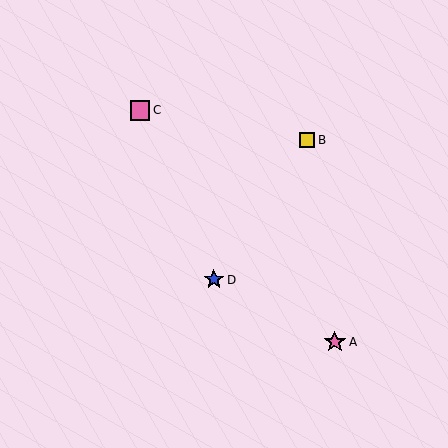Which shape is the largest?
The pink star (labeled A) is the largest.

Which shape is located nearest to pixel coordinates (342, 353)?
The pink star (labeled A) at (335, 342) is nearest to that location.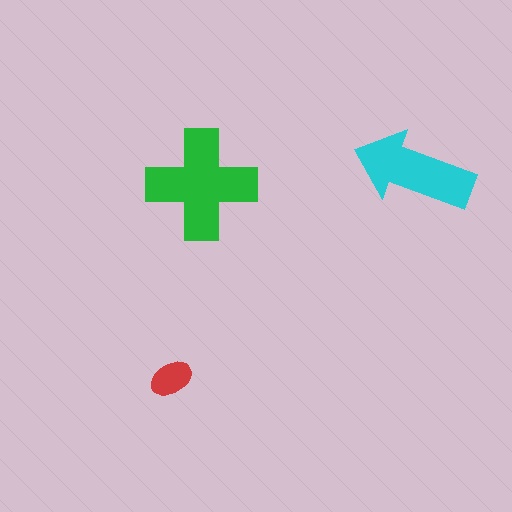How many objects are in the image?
There are 3 objects in the image.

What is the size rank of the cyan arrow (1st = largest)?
2nd.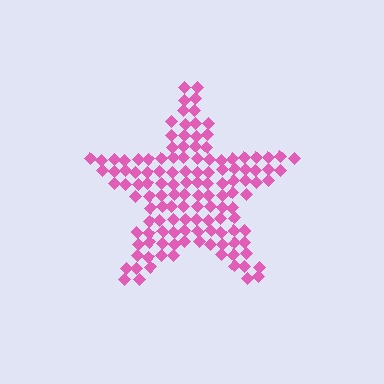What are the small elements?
The small elements are diamonds.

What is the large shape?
The large shape is a star.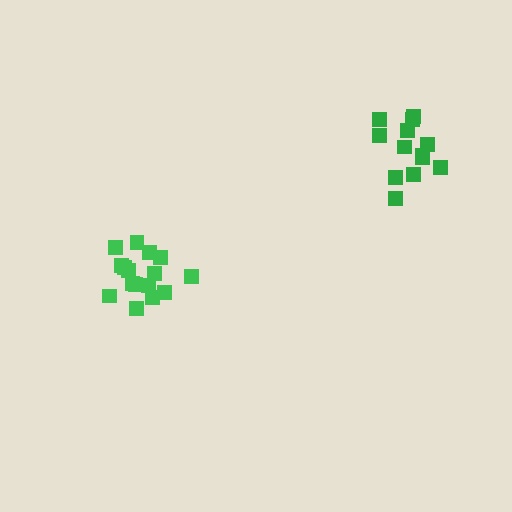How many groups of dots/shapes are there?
There are 2 groups.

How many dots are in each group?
Group 1: 13 dots, Group 2: 16 dots (29 total).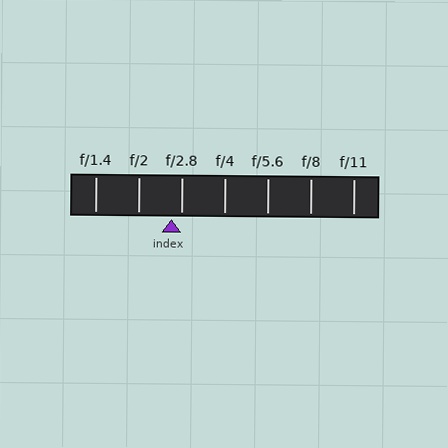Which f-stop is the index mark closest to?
The index mark is closest to f/2.8.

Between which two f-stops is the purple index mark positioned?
The index mark is between f/2 and f/2.8.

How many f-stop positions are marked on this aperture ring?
There are 7 f-stop positions marked.